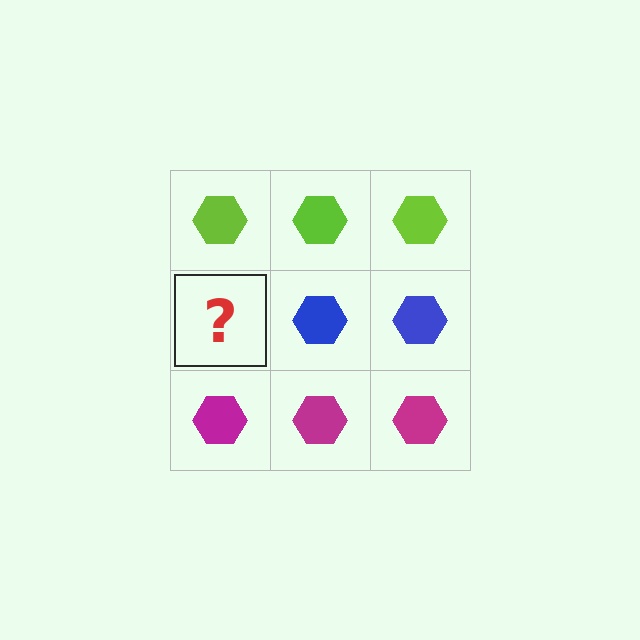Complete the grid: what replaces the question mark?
The question mark should be replaced with a blue hexagon.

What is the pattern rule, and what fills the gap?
The rule is that each row has a consistent color. The gap should be filled with a blue hexagon.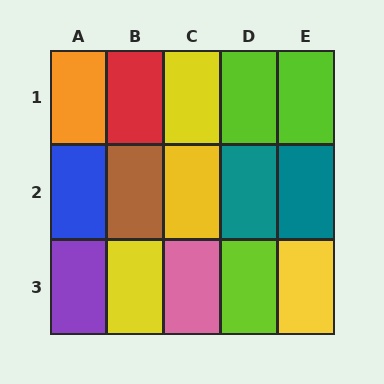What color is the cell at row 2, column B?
Brown.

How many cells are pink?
1 cell is pink.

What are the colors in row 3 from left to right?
Purple, yellow, pink, lime, yellow.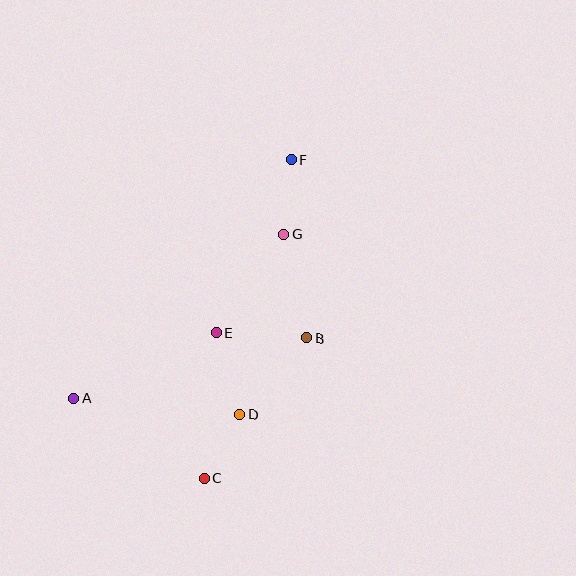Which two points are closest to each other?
Points C and D are closest to each other.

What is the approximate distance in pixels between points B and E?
The distance between B and E is approximately 91 pixels.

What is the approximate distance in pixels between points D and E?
The distance between D and E is approximately 85 pixels.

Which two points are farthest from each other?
Points C and F are farthest from each other.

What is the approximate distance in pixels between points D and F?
The distance between D and F is approximately 260 pixels.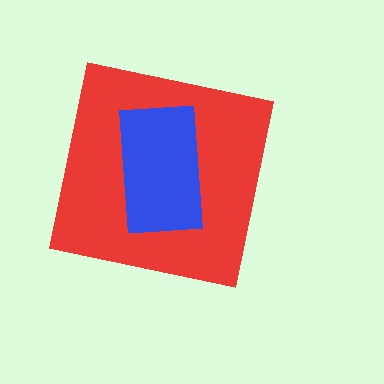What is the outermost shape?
The red square.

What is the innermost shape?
The blue rectangle.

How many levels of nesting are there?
2.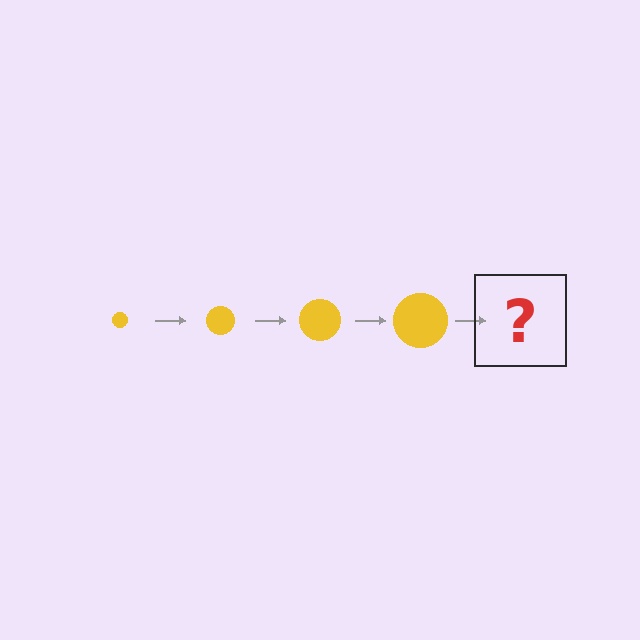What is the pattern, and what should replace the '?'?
The pattern is that the circle gets progressively larger each step. The '?' should be a yellow circle, larger than the previous one.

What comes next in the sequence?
The next element should be a yellow circle, larger than the previous one.